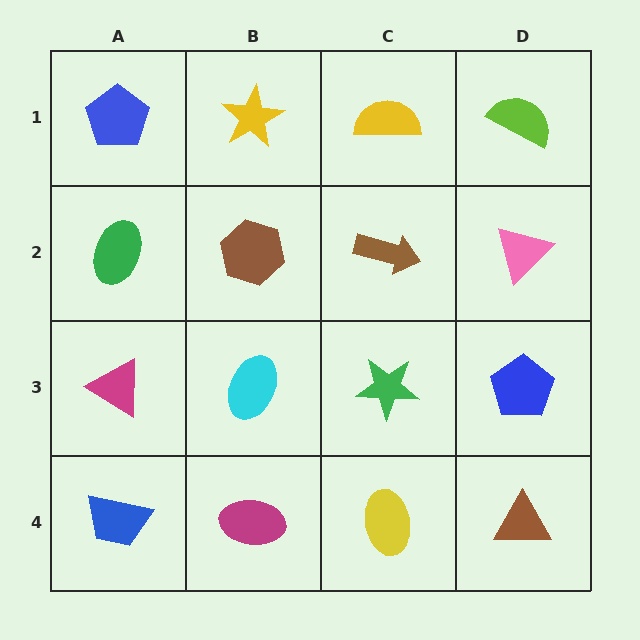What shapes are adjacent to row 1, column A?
A green ellipse (row 2, column A), a yellow star (row 1, column B).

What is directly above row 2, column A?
A blue pentagon.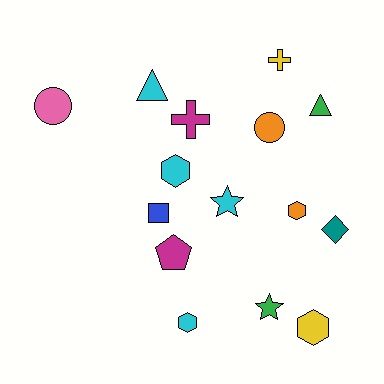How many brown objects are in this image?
There are no brown objects.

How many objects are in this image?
There are 15 objects.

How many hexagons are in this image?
There are 4 hexagons.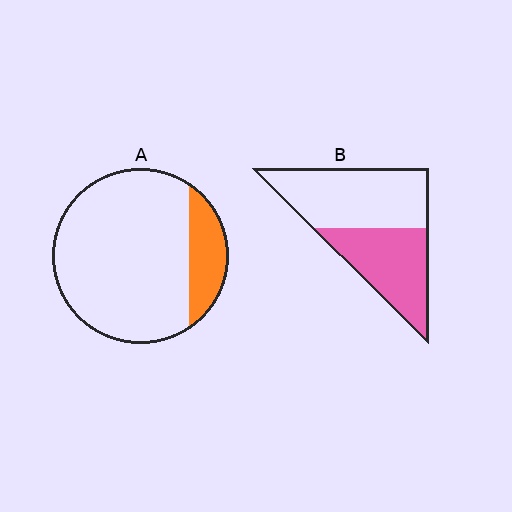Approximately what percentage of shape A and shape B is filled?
A is approximately 15% and B is approximately 45%.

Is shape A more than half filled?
No.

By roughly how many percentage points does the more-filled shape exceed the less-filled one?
By roughly 25 percentage points (B over A).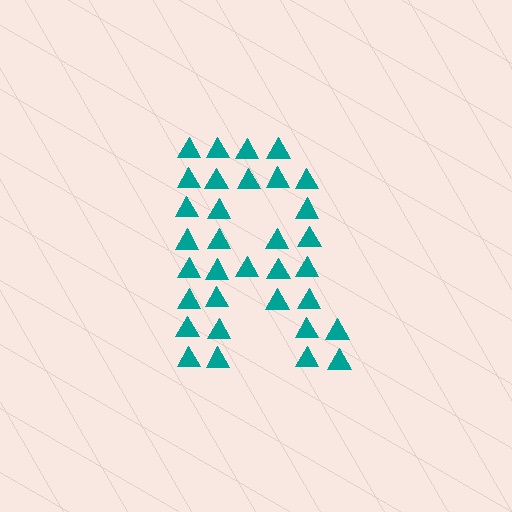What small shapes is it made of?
It is made of small triangles.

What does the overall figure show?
The overall figure shows the letter R.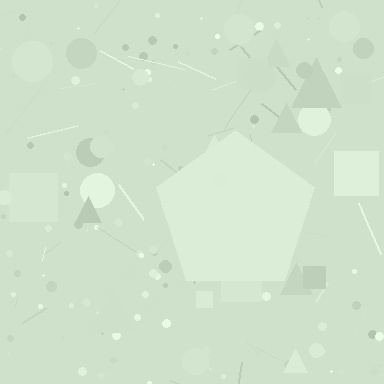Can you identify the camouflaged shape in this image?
The camouflaged shape is a pentagon.